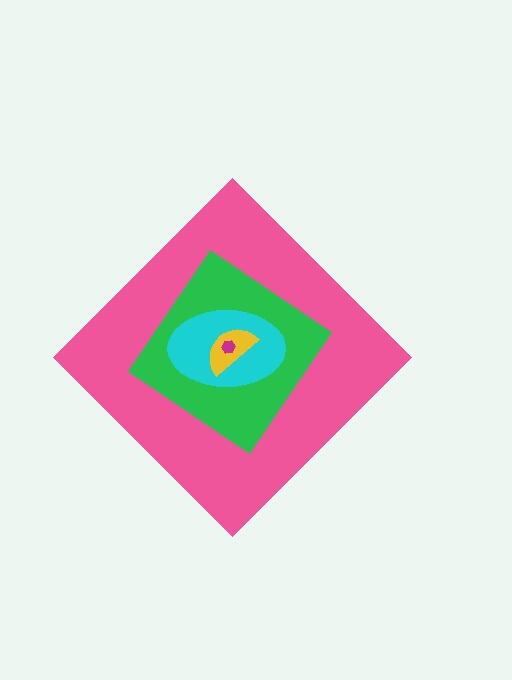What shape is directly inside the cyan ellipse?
The yellow semicircle.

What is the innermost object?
The magenta hexagon.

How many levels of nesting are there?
5.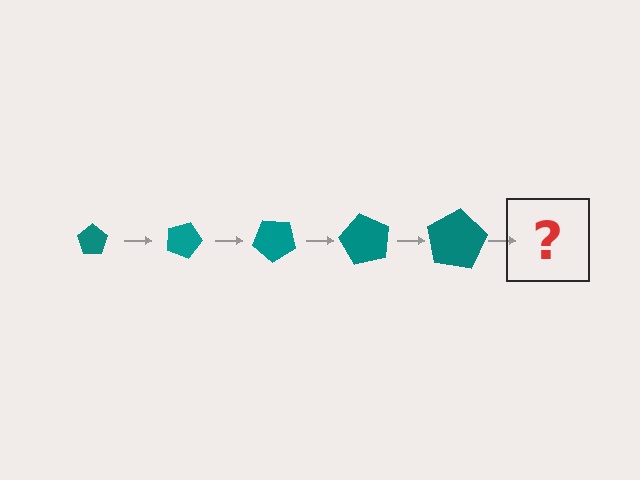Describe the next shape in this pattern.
It should be a pentagon, larger than the previous one and rotated 100 degrees from the start.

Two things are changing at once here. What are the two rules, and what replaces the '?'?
The two rules are that the pentagon grows larger each step and it rotates 20 degrees each step. The '?' should be a pentagon, larger than the previous one and rotated 100 degrees from the start.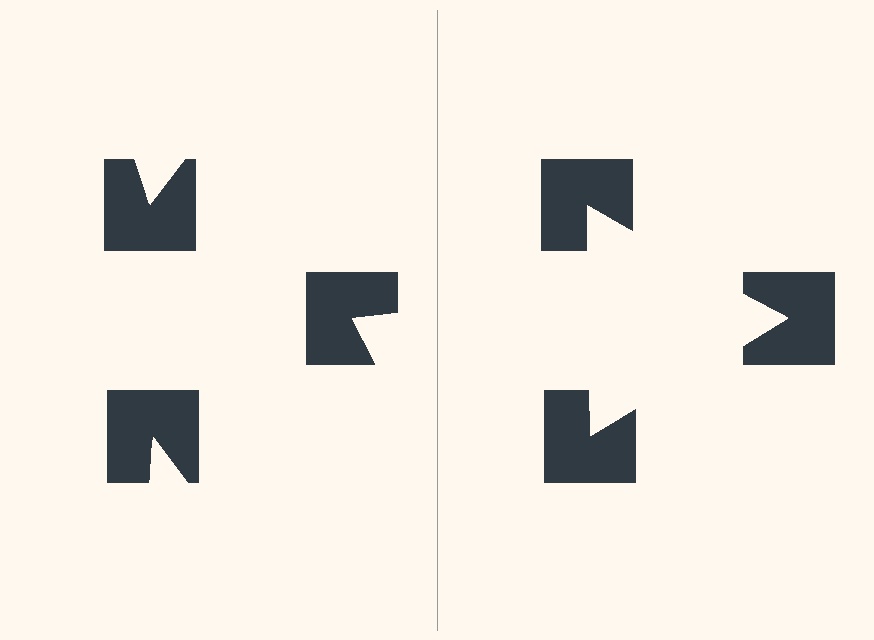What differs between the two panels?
The notched squares are positioned identically on both sides; only the wedge orientations differ. On the right they align to a triangle; on the left they are misaligned.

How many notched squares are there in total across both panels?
6 — 3 on each side.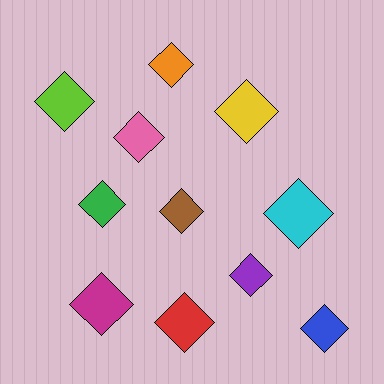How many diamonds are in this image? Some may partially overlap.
There are 11 diamonds.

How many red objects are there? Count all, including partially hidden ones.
There is 1 red object.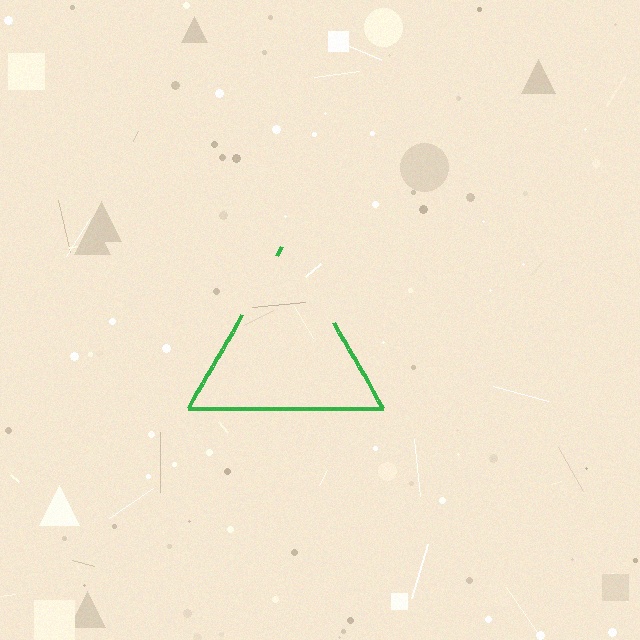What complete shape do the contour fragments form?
The contour fragments form a triangle.